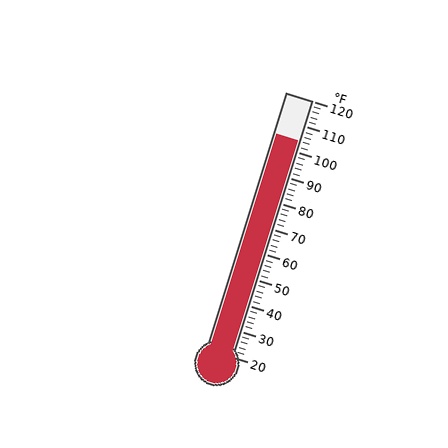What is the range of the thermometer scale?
The thermometer scale ranges from 20°F to 120°F.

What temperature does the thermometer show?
The thermometer shows approximately 104°F.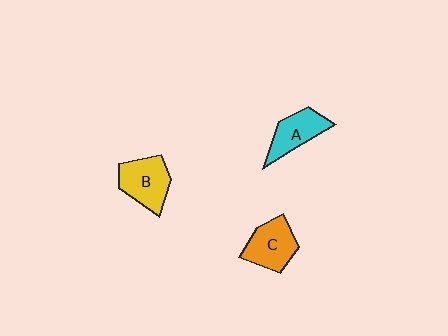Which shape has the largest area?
Shape B (yellow).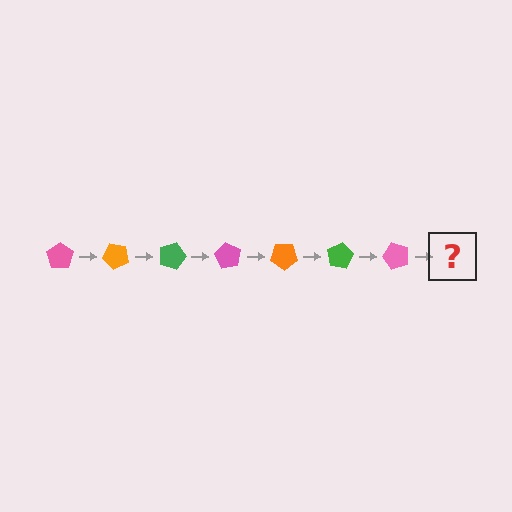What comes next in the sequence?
The next element should be an orange pentagon, rotated 315 degrees from the start.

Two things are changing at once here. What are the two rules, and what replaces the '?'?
The two rules are that it rotates 45 degrees each step and the color cycles through pink, orange, and green. The '?' should be an orange pentagon, rotated 315 degrees from the start.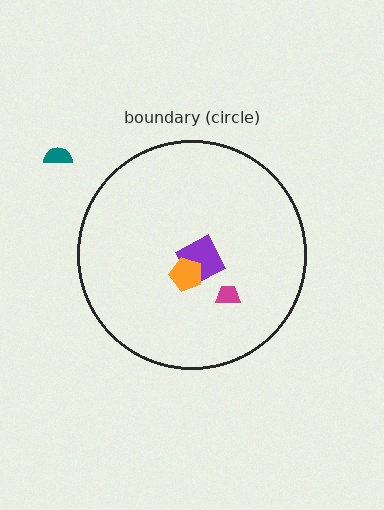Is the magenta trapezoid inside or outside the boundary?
Inside.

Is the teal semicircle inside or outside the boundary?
Outside.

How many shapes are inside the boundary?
3 inside, 1 outside.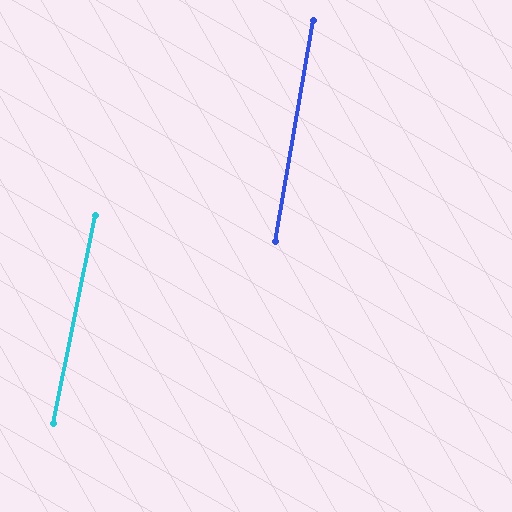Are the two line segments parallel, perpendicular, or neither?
Parallel — their directions differ by only 1.8°.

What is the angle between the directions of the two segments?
Approximately 2 degrees.